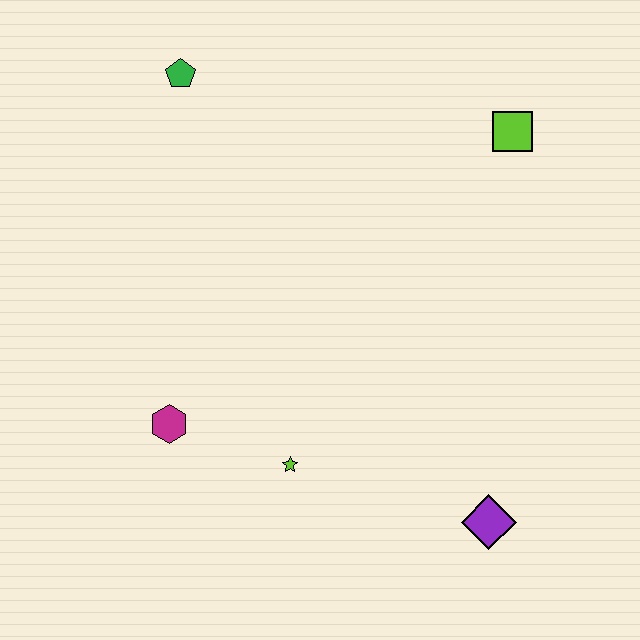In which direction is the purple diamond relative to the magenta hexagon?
The purple diamond is to the right of the magenta hexagon.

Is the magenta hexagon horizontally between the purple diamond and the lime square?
No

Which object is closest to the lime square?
The green pentagon is closest to the lime square.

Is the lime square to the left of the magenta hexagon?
No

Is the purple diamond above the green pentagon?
No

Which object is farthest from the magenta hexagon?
The lime square is farthest from the magenta hexagon.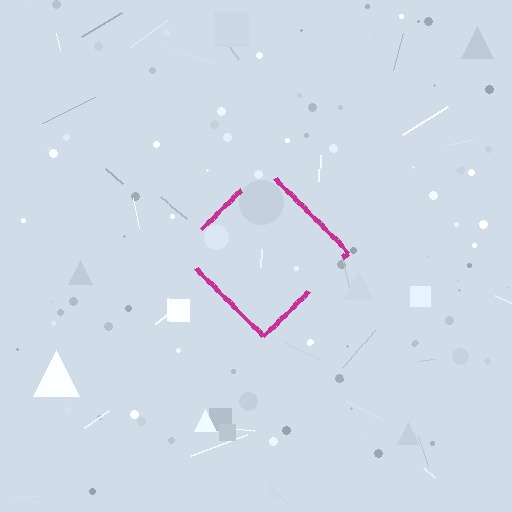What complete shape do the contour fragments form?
The contour fragments form a diamond.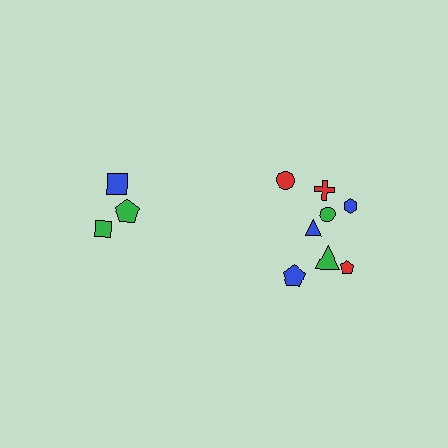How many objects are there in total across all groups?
There are 11 objects.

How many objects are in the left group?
There are 3 objects.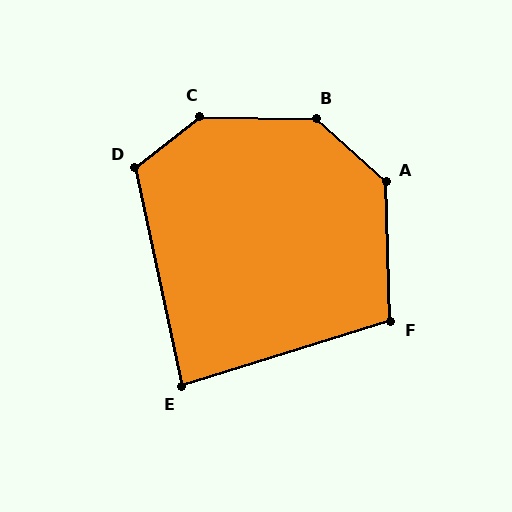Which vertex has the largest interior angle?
C, at approximately 141 degrees.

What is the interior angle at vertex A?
Approximately 134 degrees (obtuse).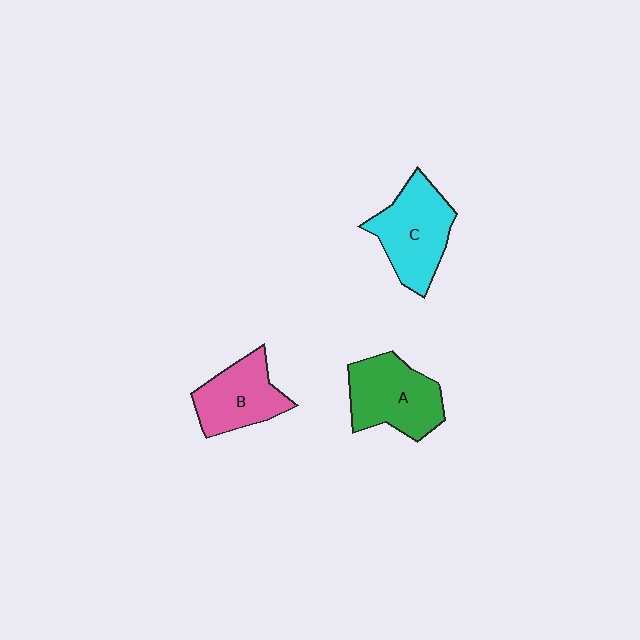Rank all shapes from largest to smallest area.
From largest to smallest: C (cyan), A (green), B (pink).